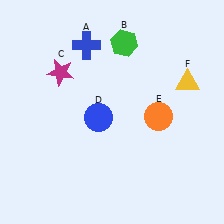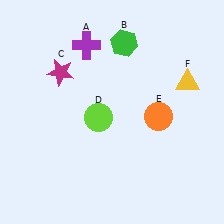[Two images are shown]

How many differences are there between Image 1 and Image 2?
There are 2 differences between the two images.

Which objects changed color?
A changed from blue to purple. D changed from blue to lime.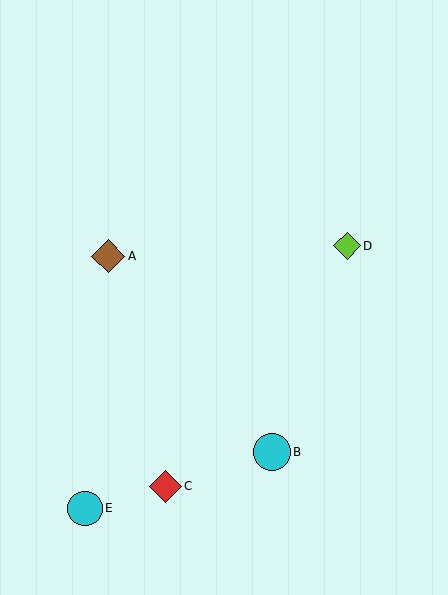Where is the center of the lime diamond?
The center of the lime diamond is at (347, 246).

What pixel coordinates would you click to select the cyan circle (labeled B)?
Click at (272, 452) to select the cyan circle B.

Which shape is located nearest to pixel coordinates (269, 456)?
The cyan circle (labeled B) at (272, 452) is nearest to that location.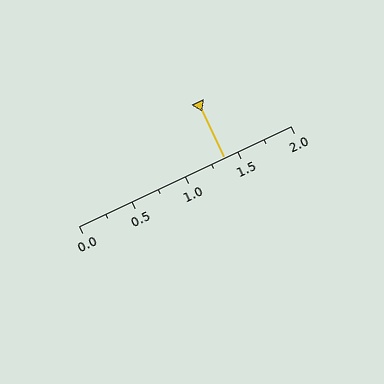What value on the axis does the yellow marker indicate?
The marker indicates approximately 1.38.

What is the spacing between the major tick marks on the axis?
The major ticks are spaced 0.5 apart.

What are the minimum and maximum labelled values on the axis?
The axis runs from 0.0 to 2.0.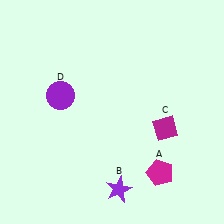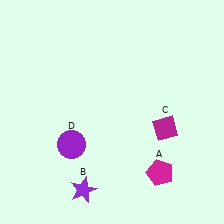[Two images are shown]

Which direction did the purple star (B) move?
The purple star (B) moved left.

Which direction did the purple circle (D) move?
The purple circle (D) moved down.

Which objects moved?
The objects that moved are: the purple star (B), the purple circle (D).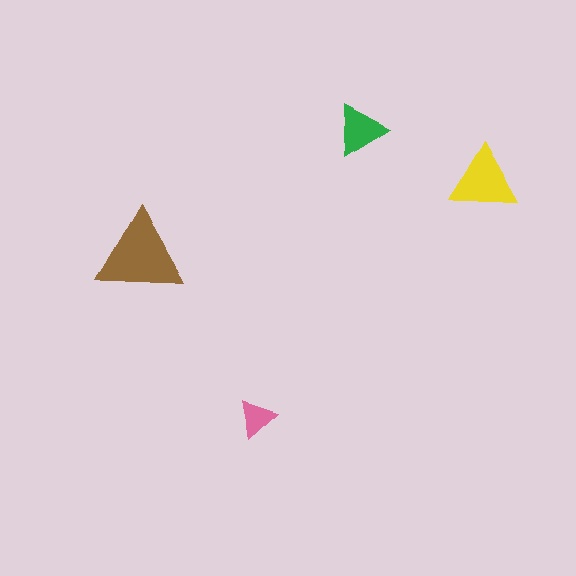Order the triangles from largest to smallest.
the brown one, the yellow one, the green one, the pink one.